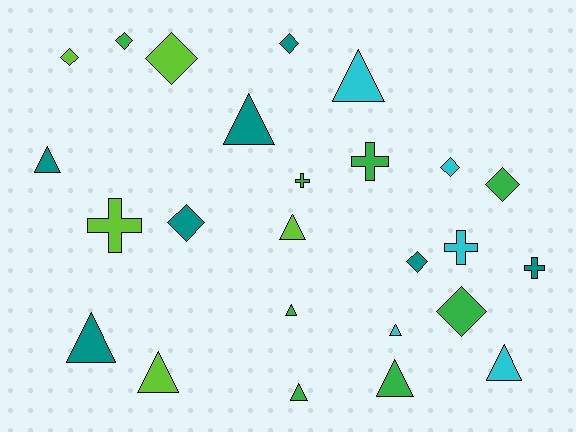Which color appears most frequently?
Green, with 8 objects.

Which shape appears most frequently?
Triangle, with 11 objects.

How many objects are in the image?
There are 25 objects.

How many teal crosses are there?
There is 1 teal cross.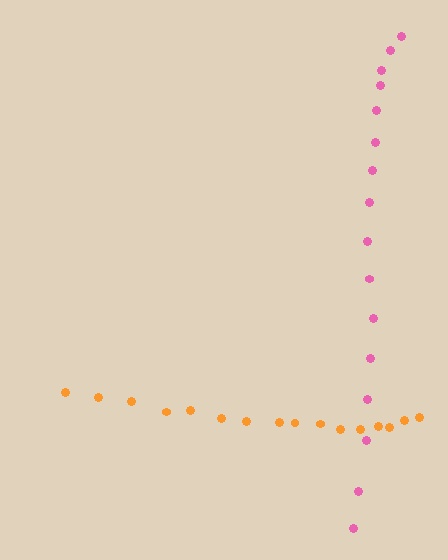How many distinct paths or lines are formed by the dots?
There are 2 distinct paths.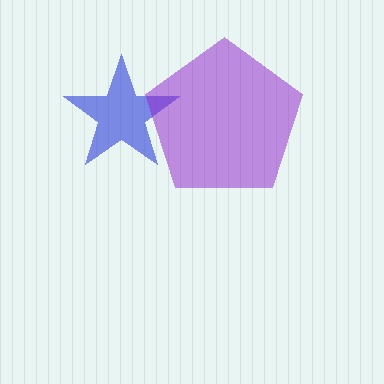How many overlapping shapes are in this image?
There are 2 overlapping shapes in the image.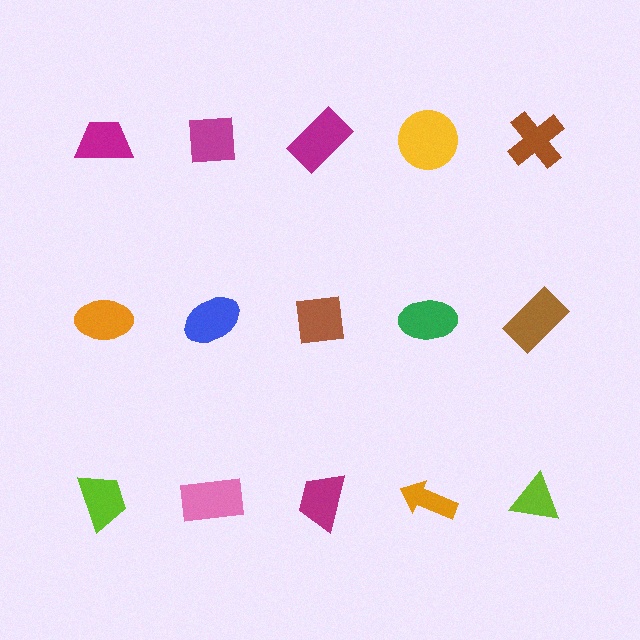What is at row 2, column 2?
A blue ellipse.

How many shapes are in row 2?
5 shapes.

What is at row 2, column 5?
A brown rectangle.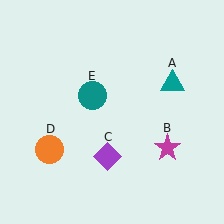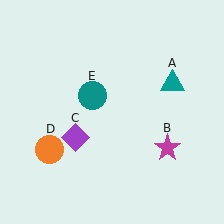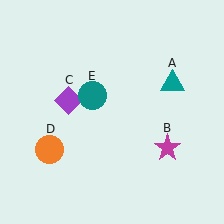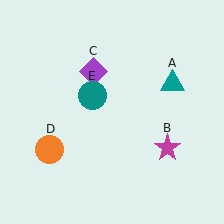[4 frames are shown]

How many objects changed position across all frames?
1 object changed position: purple diamond (object C).